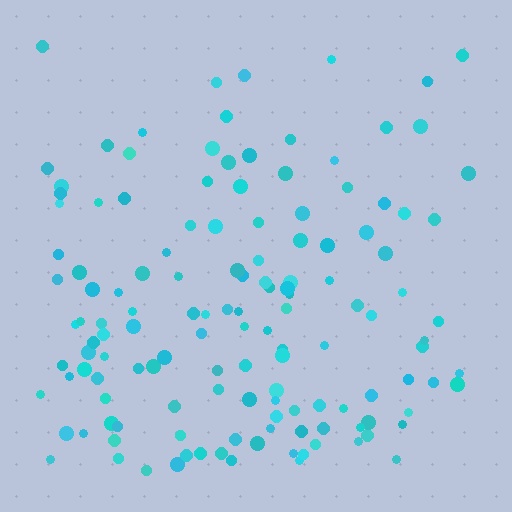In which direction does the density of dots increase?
From top to bottom, with the bottom side densest.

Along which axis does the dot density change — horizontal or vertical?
Vertical.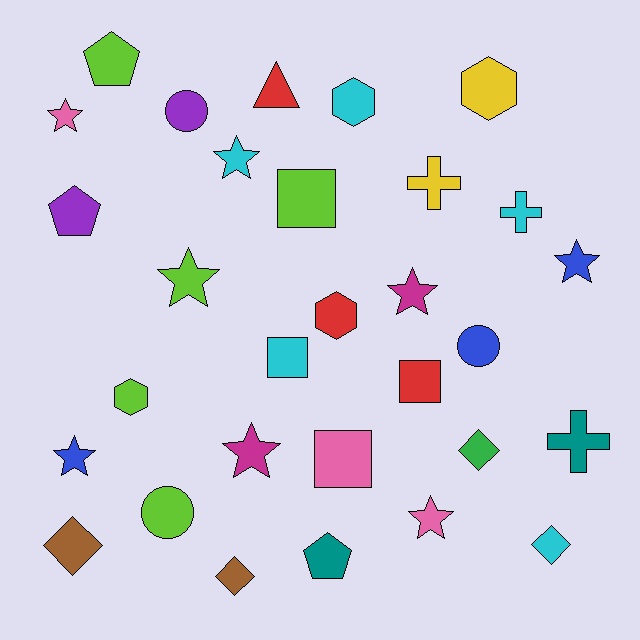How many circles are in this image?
There are 3 circles.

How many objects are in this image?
There are 30 objects.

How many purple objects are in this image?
There are 2 purple objects.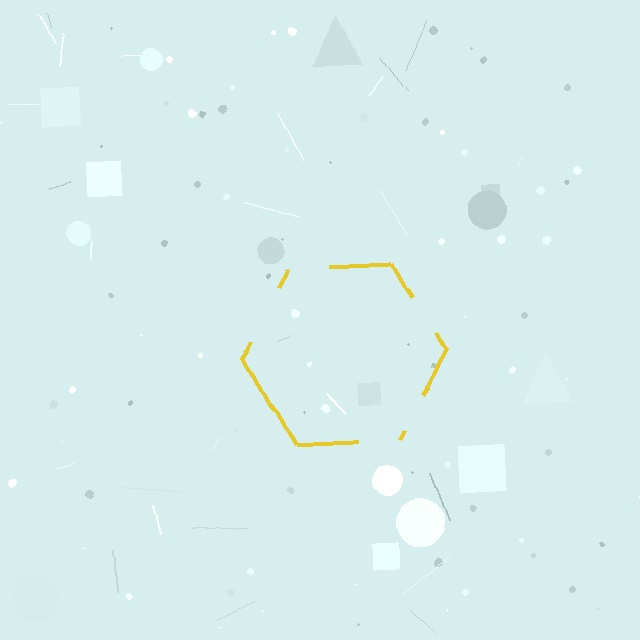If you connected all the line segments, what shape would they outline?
They would outline a hexagon.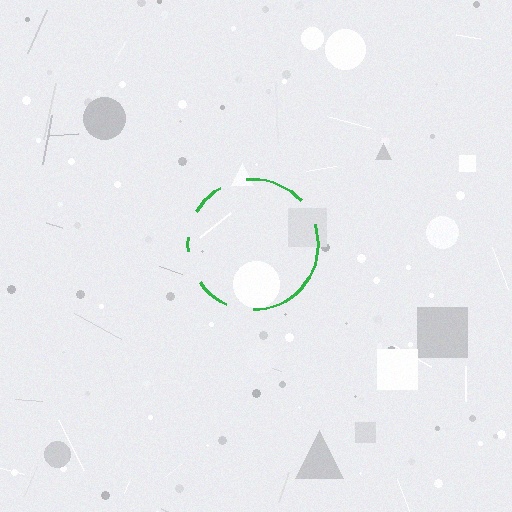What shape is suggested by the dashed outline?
The dashed outline suggests a circle.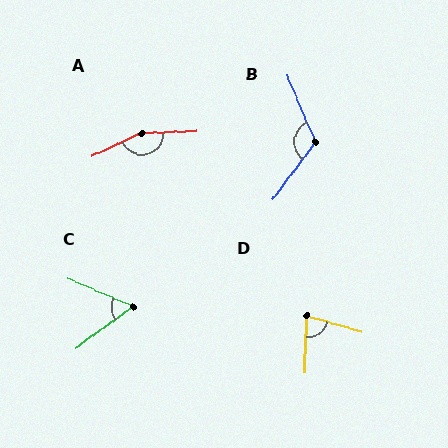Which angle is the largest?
A, at approximately 157 degrees.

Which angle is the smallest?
C, at approximately 59 degrees.